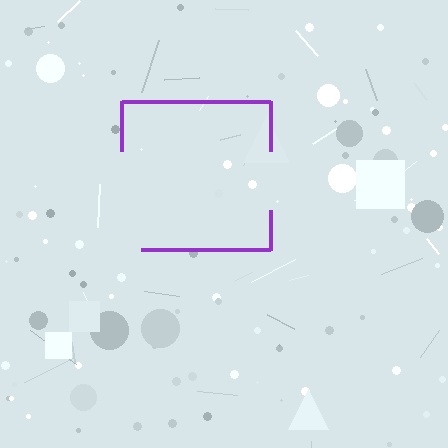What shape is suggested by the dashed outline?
The dashed outline suggests a square.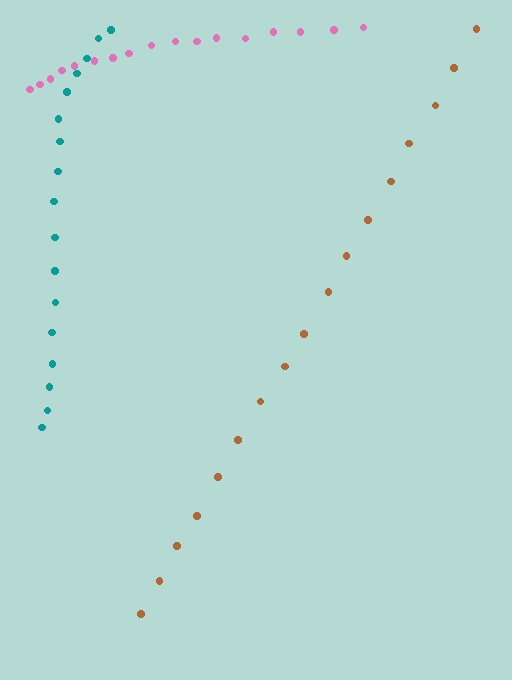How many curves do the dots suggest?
There are 3 distinct paths.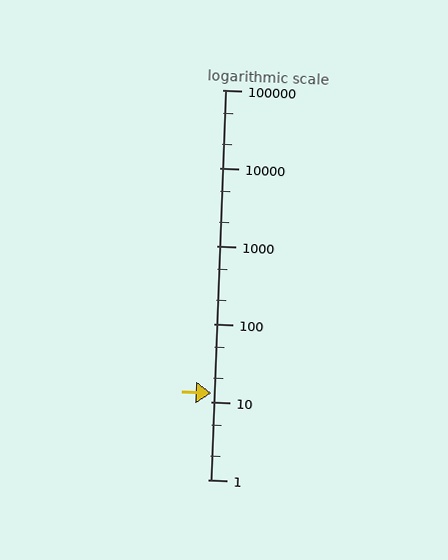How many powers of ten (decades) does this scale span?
The scale spans 5 decades, from 1 to 100000.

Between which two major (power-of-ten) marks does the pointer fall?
The pointer is between 10 and 100.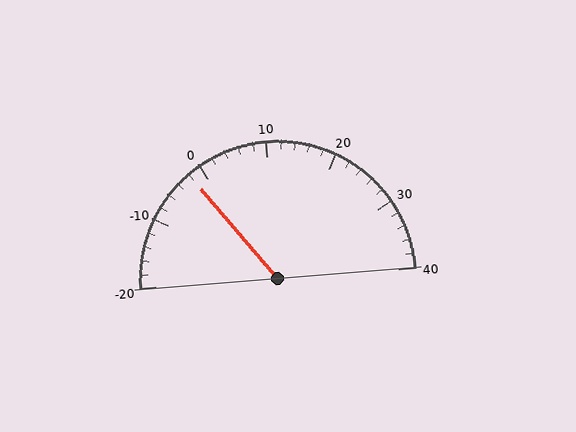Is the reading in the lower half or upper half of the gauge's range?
The reading is in the lower half of the range (-20 to 40).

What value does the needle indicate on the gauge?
The needle indicates approximately -2.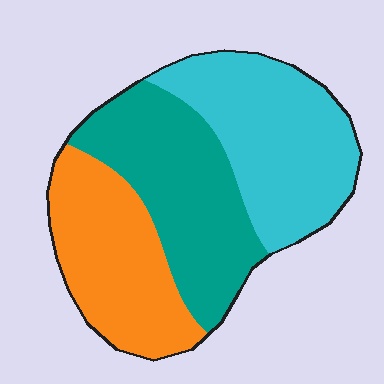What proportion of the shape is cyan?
Cyan covers around 35% of the shape.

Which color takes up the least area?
Orange, at roughly 30%.